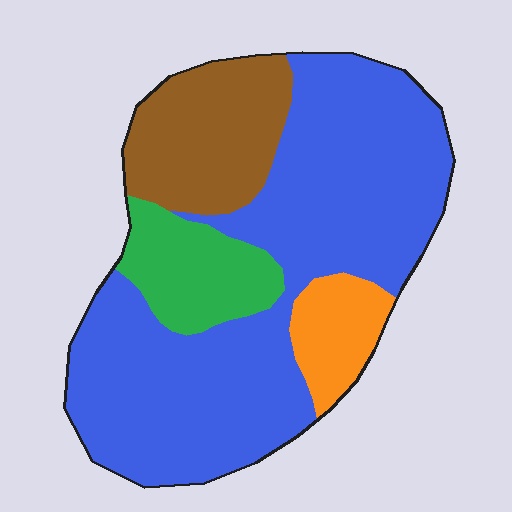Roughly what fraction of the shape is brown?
Brown covers around 20% of the shape.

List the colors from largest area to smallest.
From largest to smallest: blue, brown, green, orange.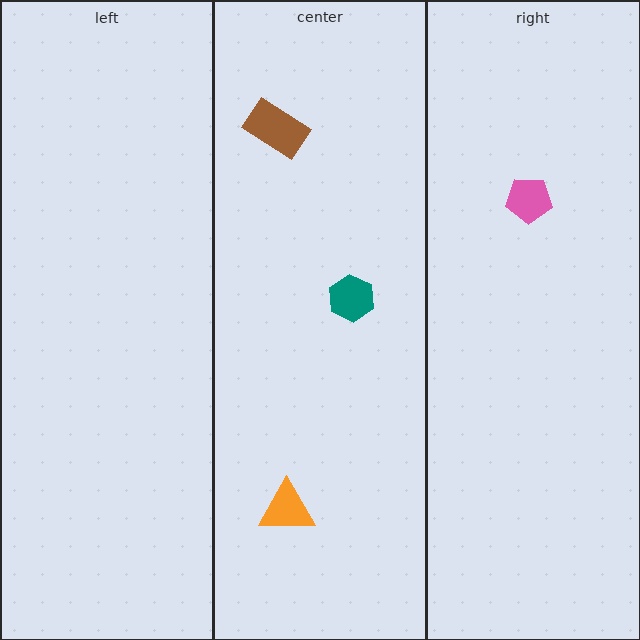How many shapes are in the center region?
3.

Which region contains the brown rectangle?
The center region.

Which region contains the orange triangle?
The center region.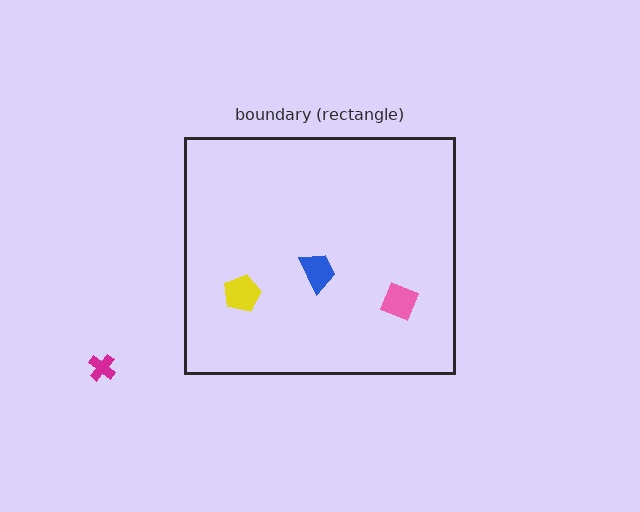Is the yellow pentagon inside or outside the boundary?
Inside.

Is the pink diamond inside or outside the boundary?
Inside.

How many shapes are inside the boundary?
3 inside, 1 outside.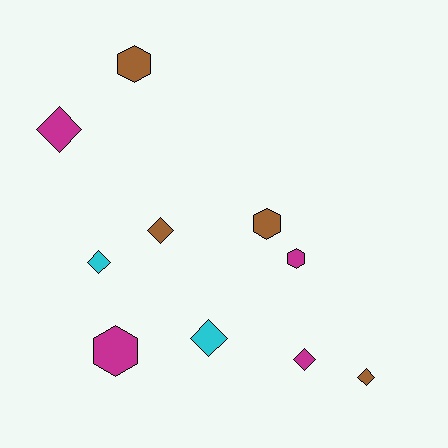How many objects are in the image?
There are 10 objects.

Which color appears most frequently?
Brown, with 4 objects.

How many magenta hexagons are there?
There are 2 magenta hexagons.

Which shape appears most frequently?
Diamond, with 6 objects.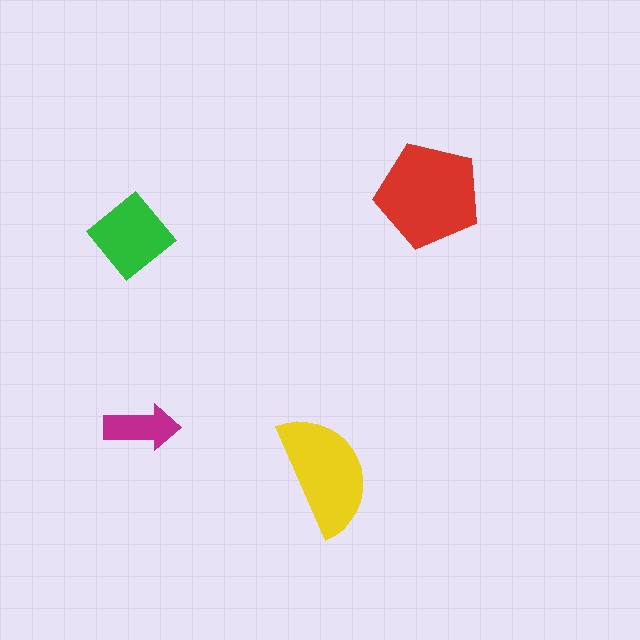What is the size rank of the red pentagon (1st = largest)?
1st.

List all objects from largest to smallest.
The red pentagon, the yellow semicircle, the green diamond, the magenta arrow.